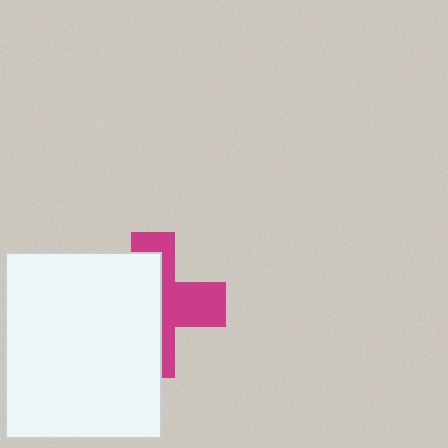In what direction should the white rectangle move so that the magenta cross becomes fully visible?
The white rectangle should move left. That is the shortest direction to clear the overlap and leave the magenta cross fully visible.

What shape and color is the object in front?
The object in front is a white rectangle.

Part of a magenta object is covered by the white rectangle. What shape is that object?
It is a cross.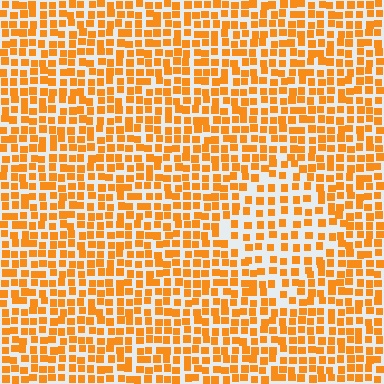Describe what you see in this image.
The image contains small orange elements arranged at two different densities. A diamond-shaped region is visible where the elements are less densely packed than the surrounding area.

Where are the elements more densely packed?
The elements are more densely packed outside the diamond boundary.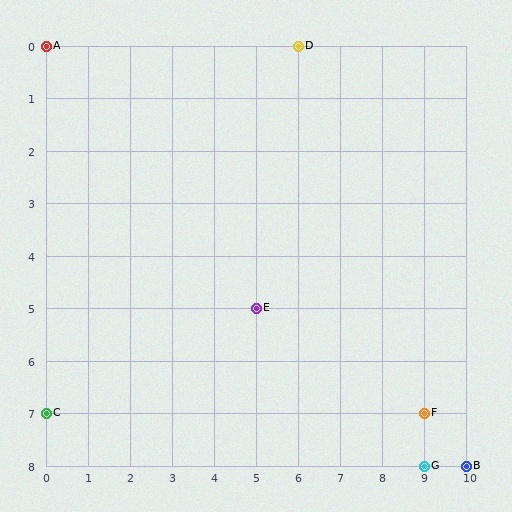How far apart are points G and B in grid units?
Points G and B are 1 column apart.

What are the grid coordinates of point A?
Point A is at grid coordinates (0, 0).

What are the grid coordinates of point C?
Point C is at grid coordinates (0, 7).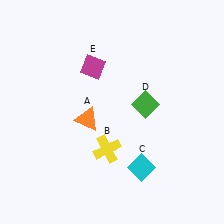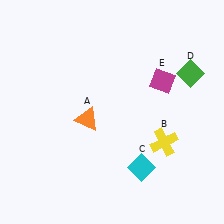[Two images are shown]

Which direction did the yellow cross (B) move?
The yellow cross (B) moved right.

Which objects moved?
The objects that moved are: the yellow cross (B), the green diamond (D), the magenta diamond (E).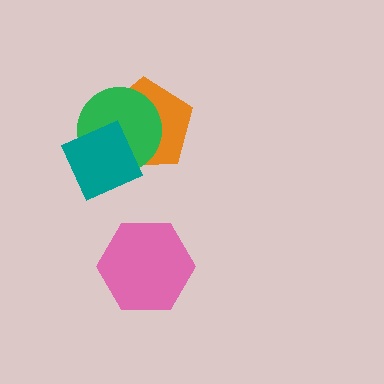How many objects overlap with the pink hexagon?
0 objects overlap with the pink hexagon.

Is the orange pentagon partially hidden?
Yes, it is partially covered by another shape.